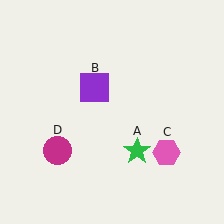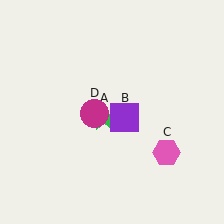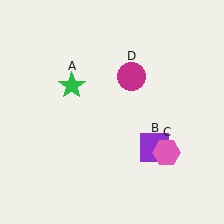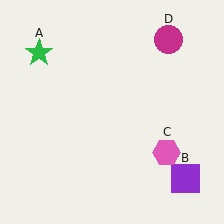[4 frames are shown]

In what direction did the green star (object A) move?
The green star (object A) moved up and to the left.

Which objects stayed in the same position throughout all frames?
Pink hexagon (object C) remained stationary.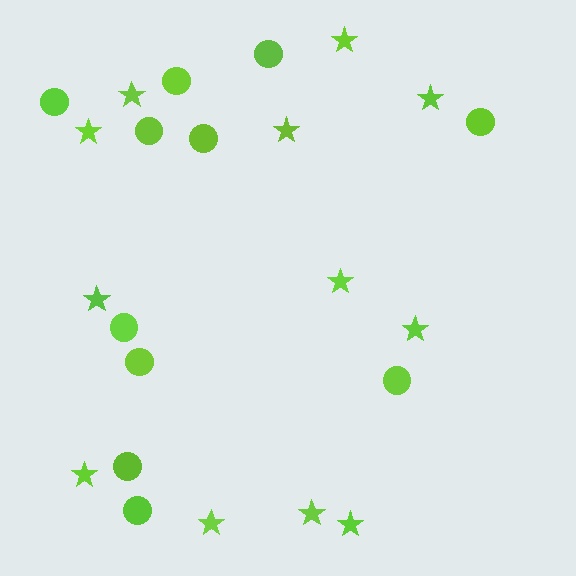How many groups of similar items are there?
There are 2 groups: one group of circles (11) and one group of stars (12).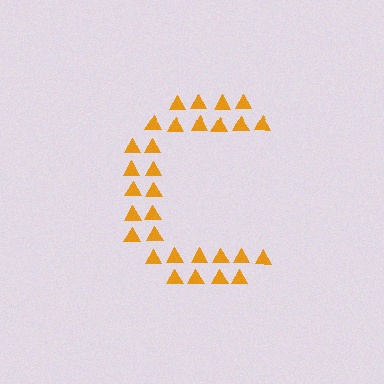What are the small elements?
The small elements are triangles.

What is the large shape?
The large shape is the letter C.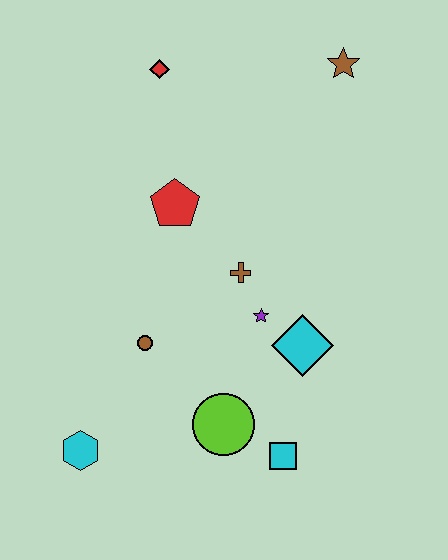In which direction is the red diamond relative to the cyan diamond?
The red diamond is above the cyan diamond.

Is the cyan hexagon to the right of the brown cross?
No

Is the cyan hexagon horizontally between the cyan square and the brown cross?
No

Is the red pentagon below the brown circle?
No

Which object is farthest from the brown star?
The cyan hexagon is farthest from the brown star.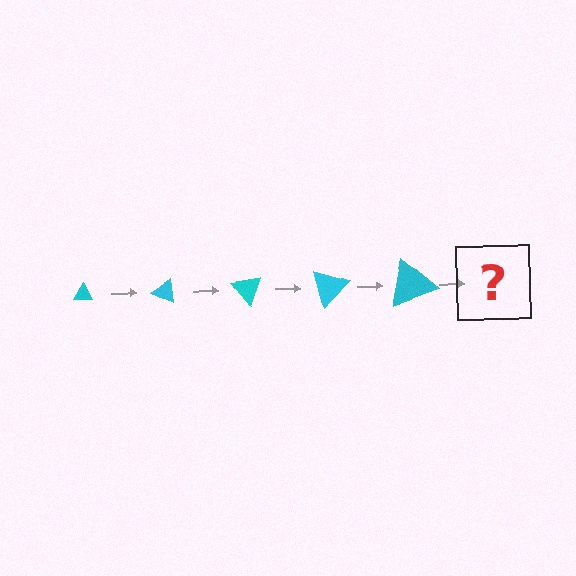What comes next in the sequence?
The next element should be a triangle, larger than the previous one and rotated 125 degrees from the start.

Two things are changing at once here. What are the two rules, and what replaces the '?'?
The two rules are that the triangle grows larger each step and it rotates 25 degrees each step. The '?' should be a triangle, larger than the previous one and rotated 125 degrees from the start.